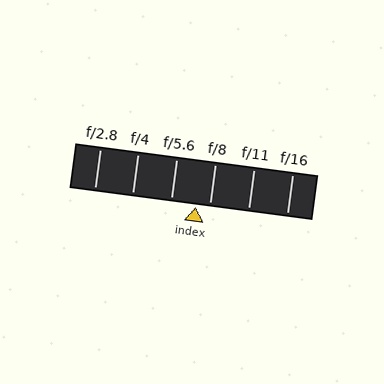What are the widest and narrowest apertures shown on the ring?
The widest aperture shown is f/2.8 and the narrowest is f/16.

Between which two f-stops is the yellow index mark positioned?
The index mark is between f/5.6 and f/8.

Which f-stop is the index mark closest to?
The index mark is closest to f/8.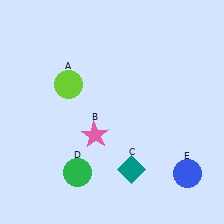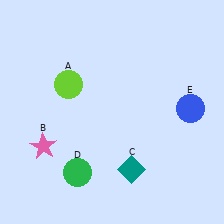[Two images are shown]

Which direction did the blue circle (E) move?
The blue circle (E) moved up.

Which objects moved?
The objects that moved are: the pink star (B), the blue circle (E).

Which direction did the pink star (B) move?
The pink star (B) moved left.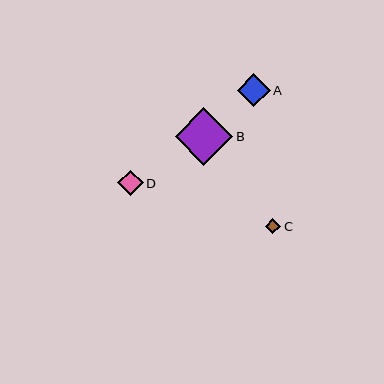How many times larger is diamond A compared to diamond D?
Diamond A is approximately 1.3 times the size of diamond D.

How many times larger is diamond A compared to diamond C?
Diamond A is approximately 2.1 times the size of diamond C.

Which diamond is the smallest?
Diamond C is the smallest with a size of approximately 15 pixels.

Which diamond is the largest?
Diamond B is the largest with a size of approximately 57 pixels.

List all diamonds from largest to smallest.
From largest to smallest: B, A, D, C.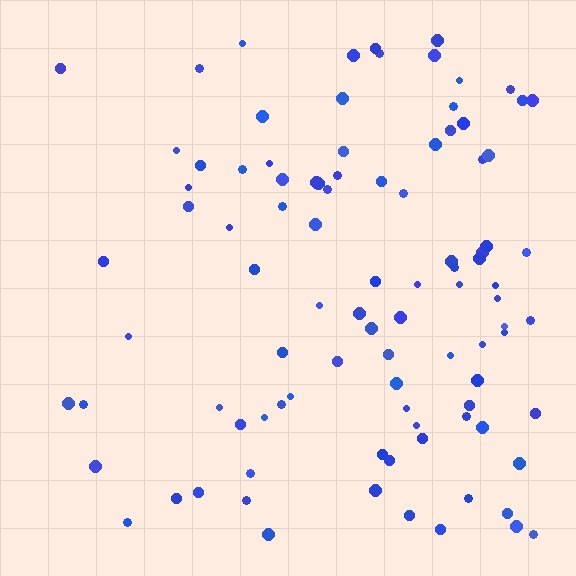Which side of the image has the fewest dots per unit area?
The left.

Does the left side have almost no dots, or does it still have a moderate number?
Still a moderate number, just noticeably fewer than the right.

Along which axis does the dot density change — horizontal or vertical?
Horizontal.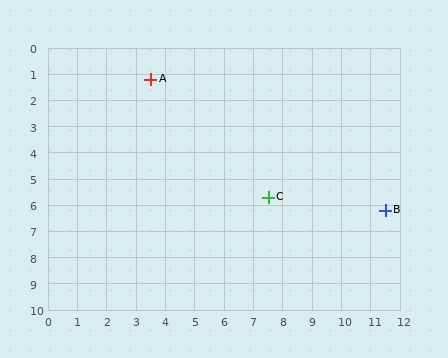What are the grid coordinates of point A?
Point A is at approximately (3.5, 1.2).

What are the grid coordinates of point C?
Point C is at approximately (7.5, 5.7).